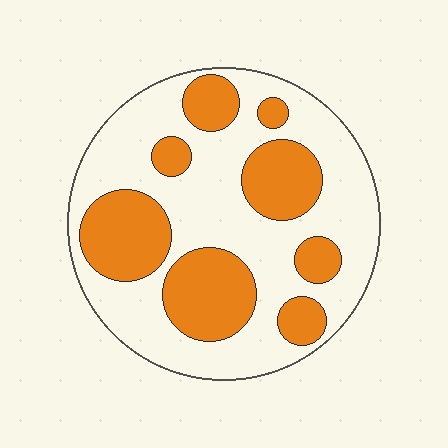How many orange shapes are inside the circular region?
8.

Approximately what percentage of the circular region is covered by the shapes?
Approximately 35%.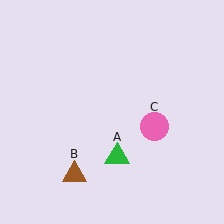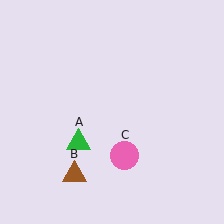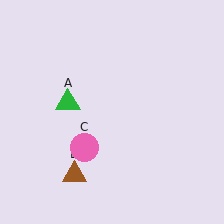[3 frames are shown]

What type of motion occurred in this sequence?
The green triangle (object A), pink circle (object C) rotated clockwise around the center of the scene.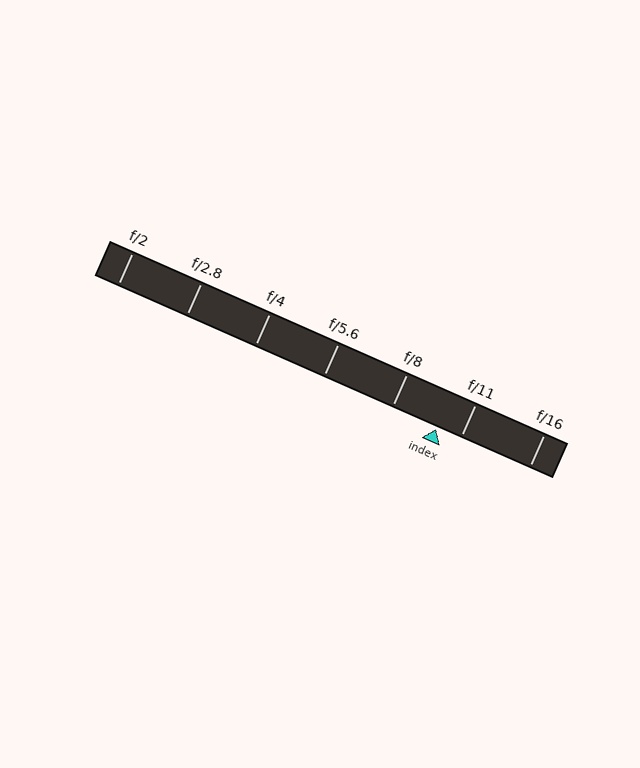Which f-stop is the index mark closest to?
The index mark is closest to f/11.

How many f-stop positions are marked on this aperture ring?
There are 7 f-stop positions marked.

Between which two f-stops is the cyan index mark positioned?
The index mark is between f/8 and f/11.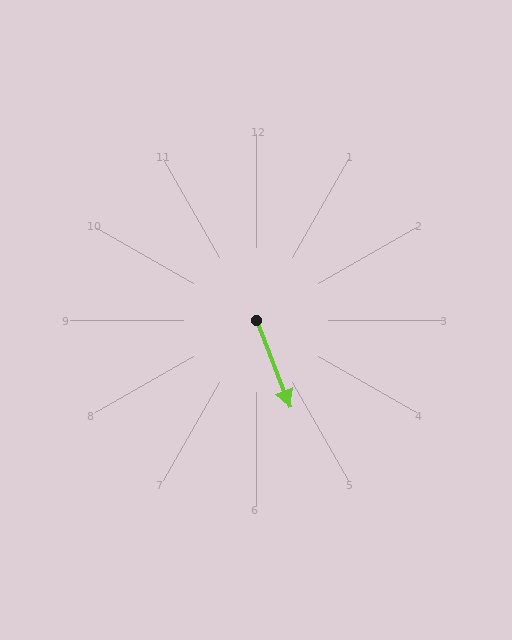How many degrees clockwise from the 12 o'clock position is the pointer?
Approximately 159 degrees.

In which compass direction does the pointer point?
South.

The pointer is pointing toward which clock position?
Roughly 5 o'clock.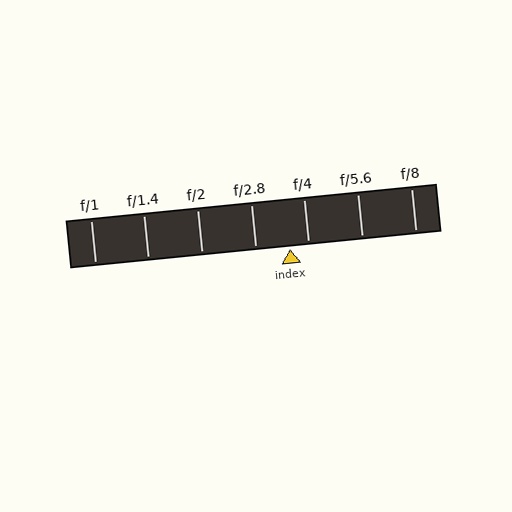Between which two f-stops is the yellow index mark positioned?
The index mark is between f/2.8 and f/4.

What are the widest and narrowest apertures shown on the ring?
The widest aperture shown is f/1 and the narrowest is f/8.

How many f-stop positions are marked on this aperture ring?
There are 7 f-stop positions marked.